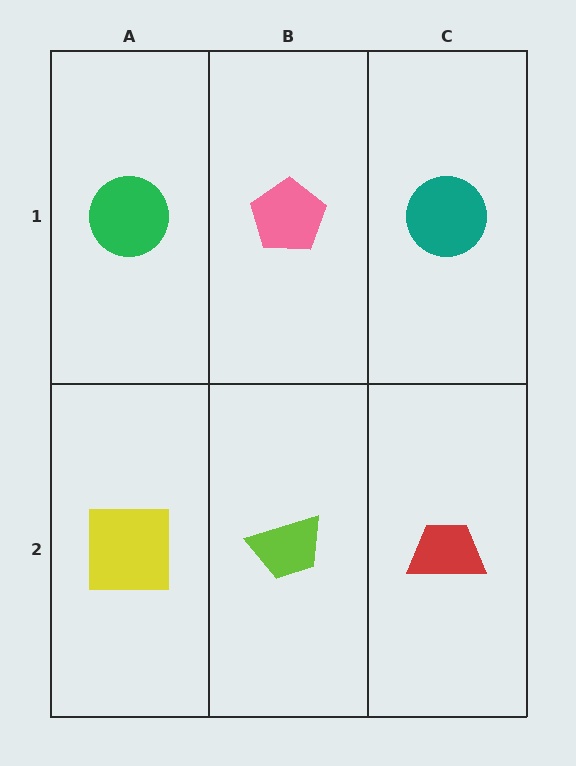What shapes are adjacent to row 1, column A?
A yellow square (row 2, column A), a pink pentagon (row 1, column B).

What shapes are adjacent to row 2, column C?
A teal circle (row 1, column C), a lime trapezoid (row 2, column B).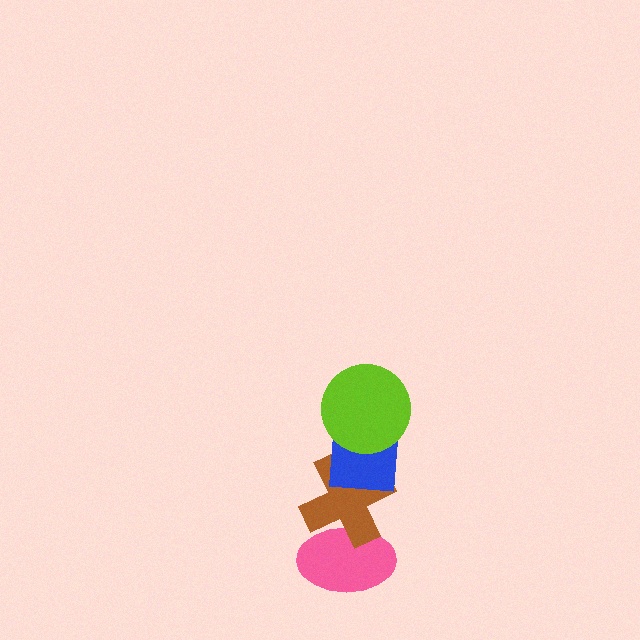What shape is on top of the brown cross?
The blue square is on top of the brown cross.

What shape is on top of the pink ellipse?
The brown cross is on top of the pink ellipse.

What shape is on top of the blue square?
The lime circle is on top of the blue square.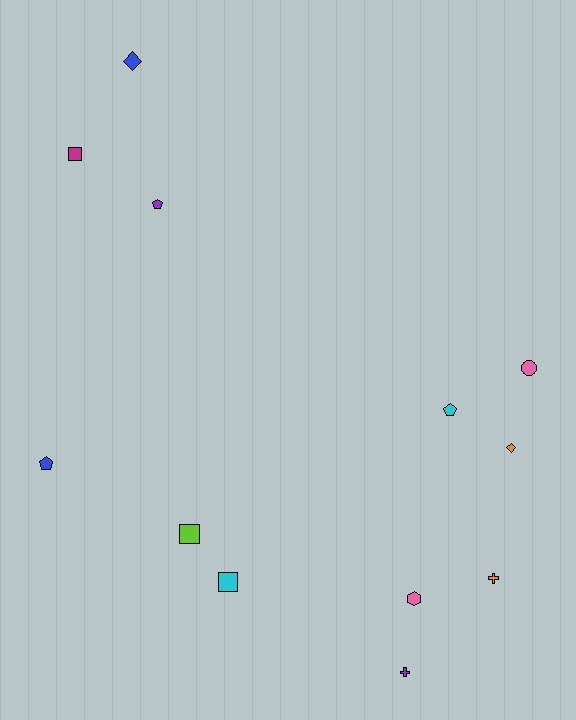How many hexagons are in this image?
There is 1 hexagon.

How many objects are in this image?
There are 12 objects.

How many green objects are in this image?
There are no green objects.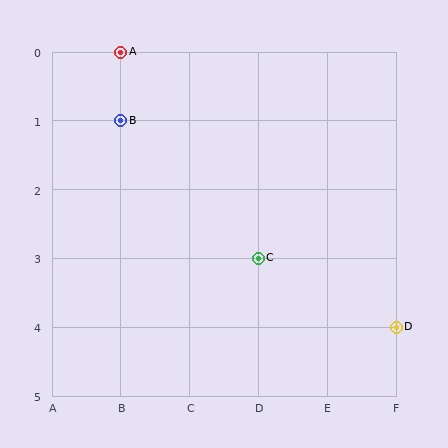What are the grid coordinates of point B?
Point B is at grid coordinates (B, 1).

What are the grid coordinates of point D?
Point D is at grid coordinates (F, 4).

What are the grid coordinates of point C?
Point C is at grid coordinates (D, 3).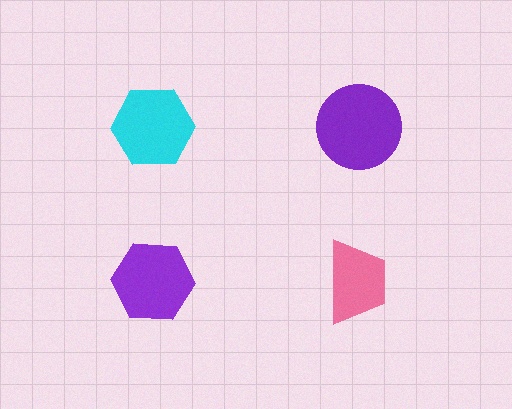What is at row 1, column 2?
A purple circle.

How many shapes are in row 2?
2 shapes.